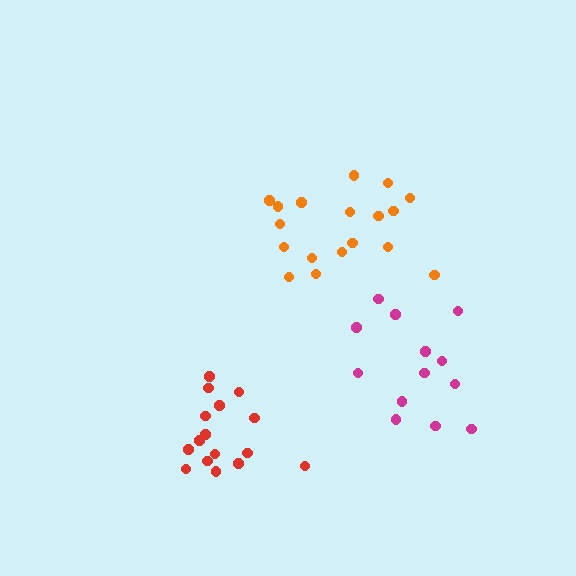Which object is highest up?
The orange cluster is topmost.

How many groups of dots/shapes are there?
There are 3 groups.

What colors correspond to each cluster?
The clusters are colored: orange, red, magenta.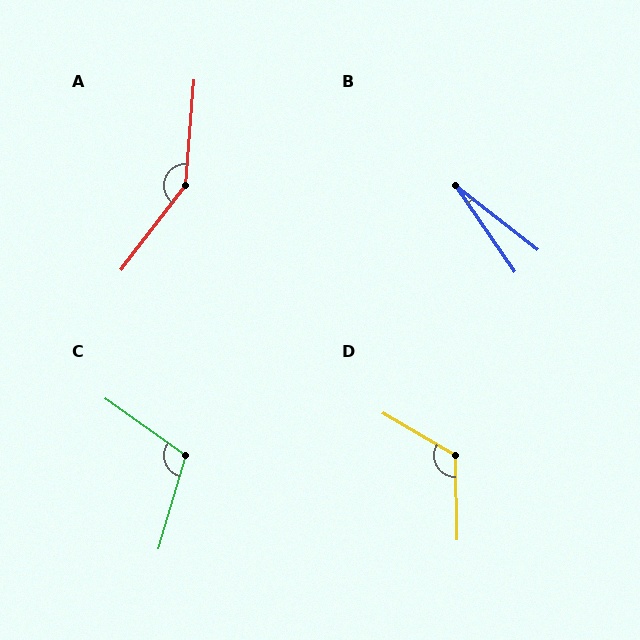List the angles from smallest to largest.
B (17°), C (109°), D (122°), A (147°).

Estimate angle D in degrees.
Approximately 122 degrees.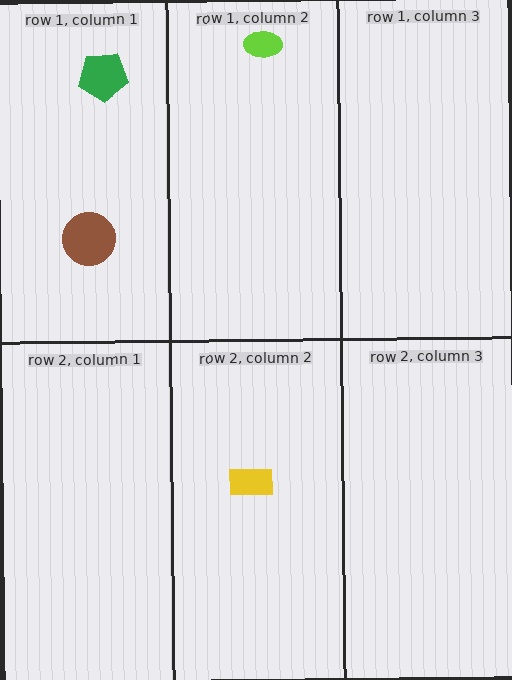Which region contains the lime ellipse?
The row 1, column 2 region.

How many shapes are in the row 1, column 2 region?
1.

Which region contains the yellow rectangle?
The row 2, column 2 region.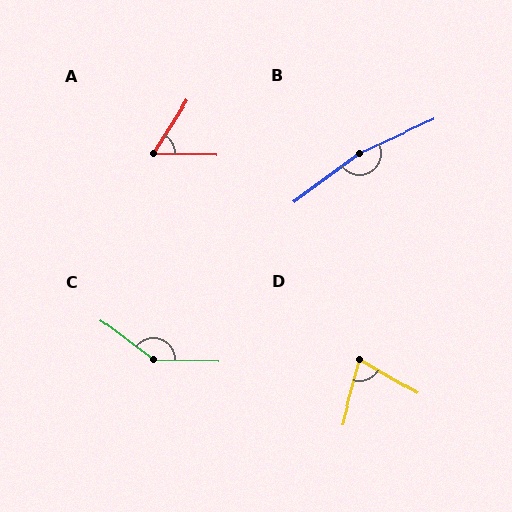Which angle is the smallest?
A, at approximately 58 degrees.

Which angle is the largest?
B, at approximately 168 degrees.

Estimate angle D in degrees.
Approximately 75 degrees.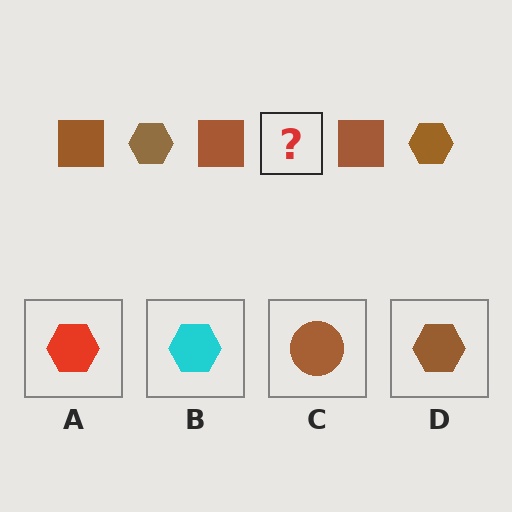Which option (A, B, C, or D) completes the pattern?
D.